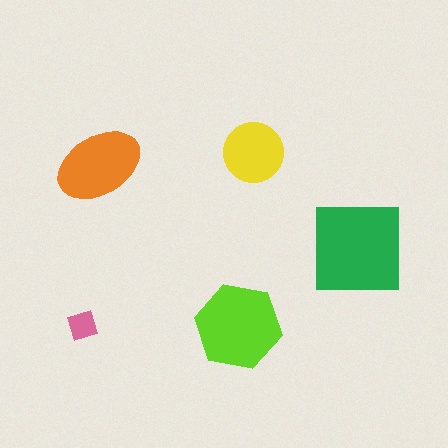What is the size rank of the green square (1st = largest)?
1st.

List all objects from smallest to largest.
The pink diamond, the yellow circle, the orange ellipse, the lime hexagon, the green square.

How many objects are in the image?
There are 5 objects in the image.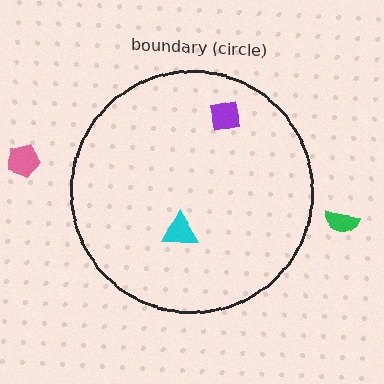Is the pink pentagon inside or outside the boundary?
Outside.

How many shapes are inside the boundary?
2 inside, 2 outside.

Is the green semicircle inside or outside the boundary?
Outside.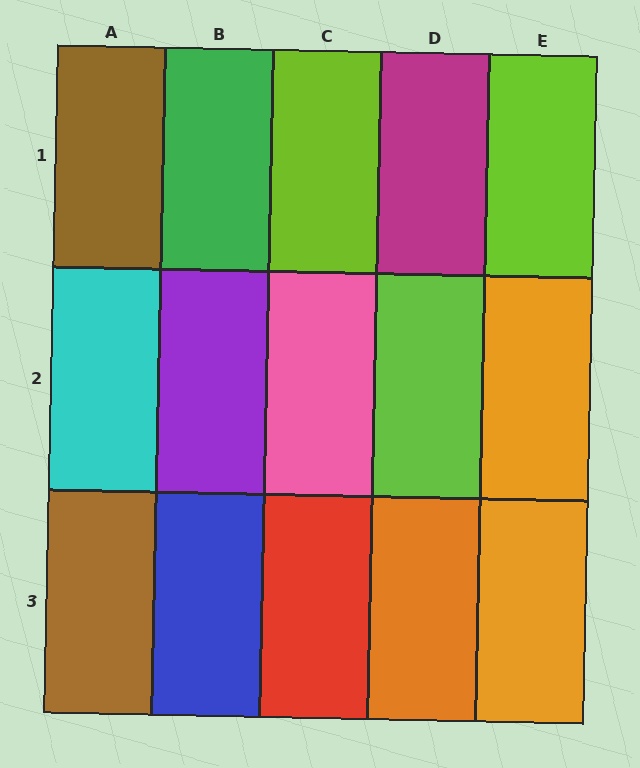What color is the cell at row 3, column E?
Orange.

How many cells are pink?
1 cell is pink.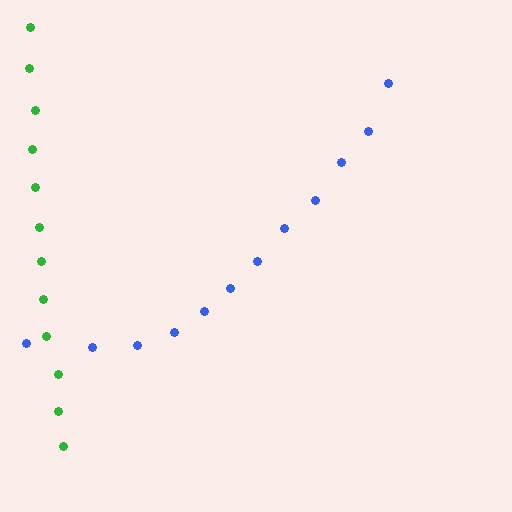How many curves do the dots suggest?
There are 2 distinct paths.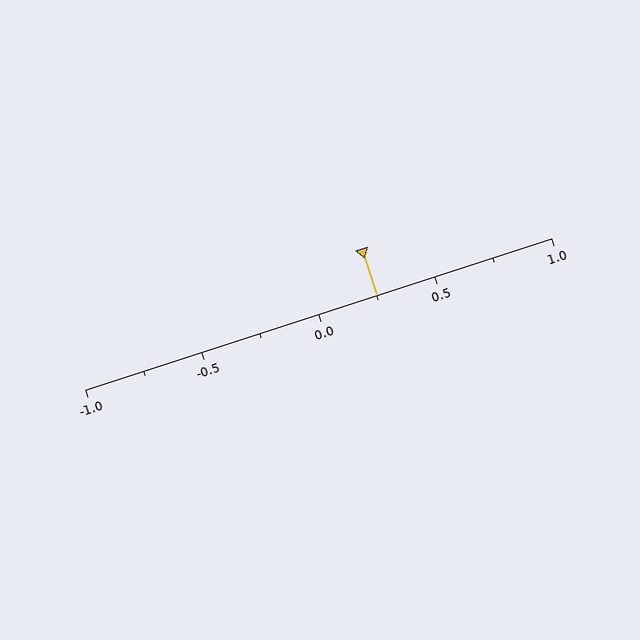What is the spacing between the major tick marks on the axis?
The major ticks are spaced 0.5 apart.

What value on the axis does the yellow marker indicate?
The marker indicates approximately 0.25.